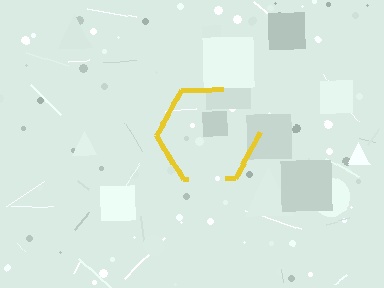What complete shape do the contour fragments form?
The contour fragments form a hexagon.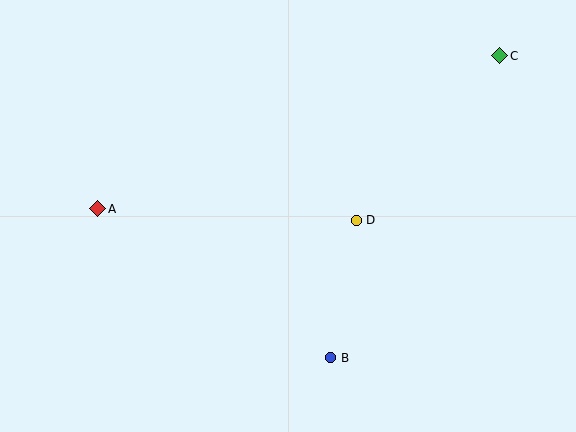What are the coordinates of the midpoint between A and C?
The midpoint between A and C is at (299, 132).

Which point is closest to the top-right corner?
Point C is closest to the top-right corner.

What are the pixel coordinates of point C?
Point C is at (500, 56).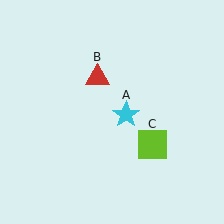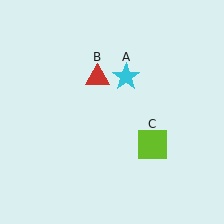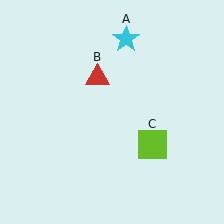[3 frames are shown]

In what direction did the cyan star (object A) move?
The cyan star (object A) moved up.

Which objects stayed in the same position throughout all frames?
Red triangle (object B) and lime square (object C) remained stationary.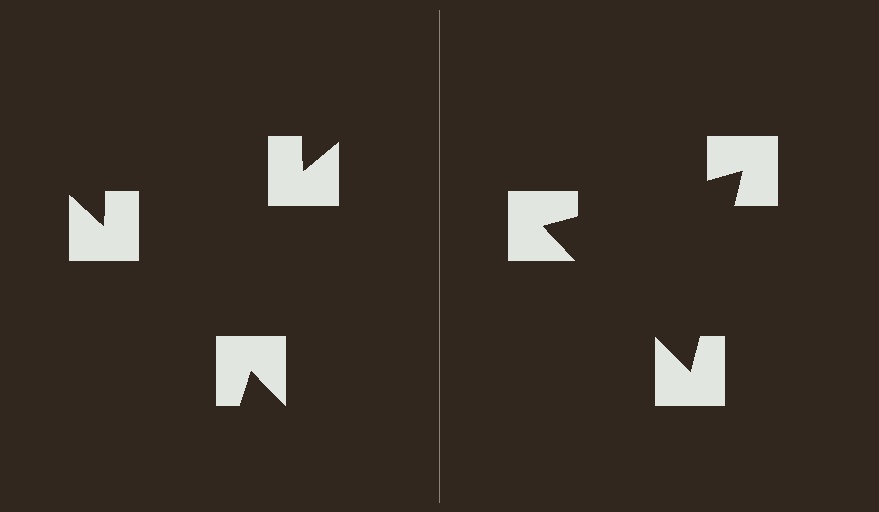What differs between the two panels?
The notched squares are positioned identically on both sides; only the wedge orientations differ. On the right they align to a triangle; on the left they are misaligned.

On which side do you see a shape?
An illusory triangle appears on the right side. On the left side the wedge cuts are rotated, so no coherent shape forms.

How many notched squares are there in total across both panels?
6 — 3 on each side.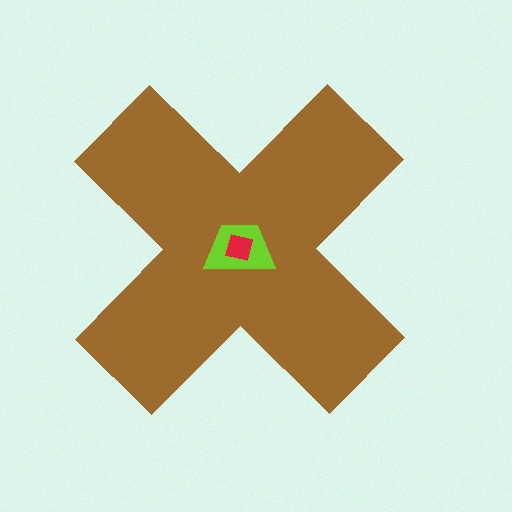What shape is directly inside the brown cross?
The lime trapezoid.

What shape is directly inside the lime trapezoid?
The red square.